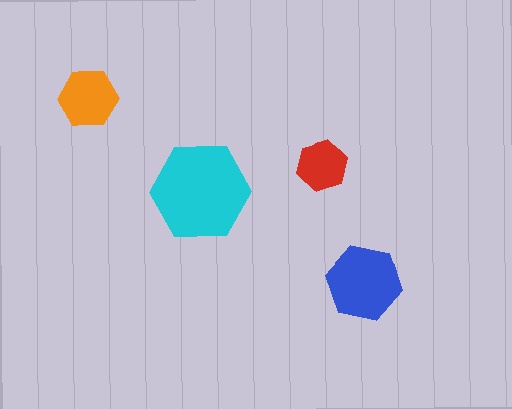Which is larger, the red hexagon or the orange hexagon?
The orange one.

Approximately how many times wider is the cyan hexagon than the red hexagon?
About 2 times wider.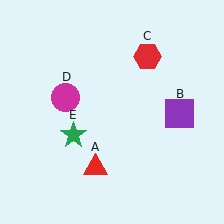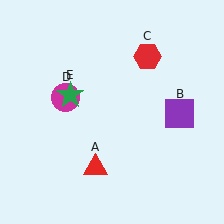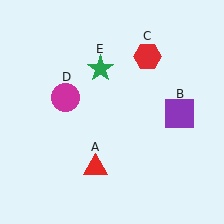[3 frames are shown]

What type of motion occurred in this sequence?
The green star (object E) rotated clockwise around the center of the scene.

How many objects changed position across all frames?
1 object changed position: green star (object E).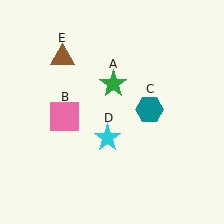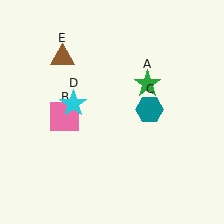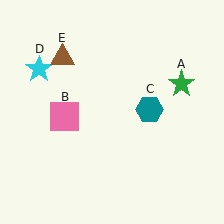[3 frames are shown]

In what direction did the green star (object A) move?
The green star (object A) moved right.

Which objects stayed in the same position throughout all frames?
Pink square (object B) and teal hexagon (object C) and brown triangle (object E) remained stationary.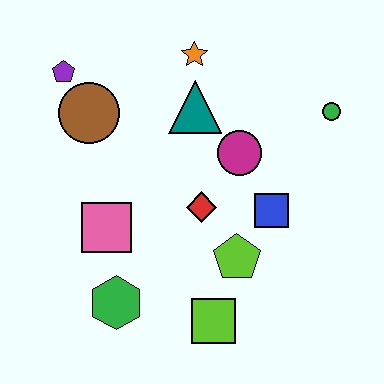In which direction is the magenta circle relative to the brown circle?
The magenta circle is to the right of the brown circle.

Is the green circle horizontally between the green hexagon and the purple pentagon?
No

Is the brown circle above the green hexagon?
Yes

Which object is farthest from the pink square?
The green circle is farthest from the pink square.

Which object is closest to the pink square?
The green hexagon is closest to the pink square.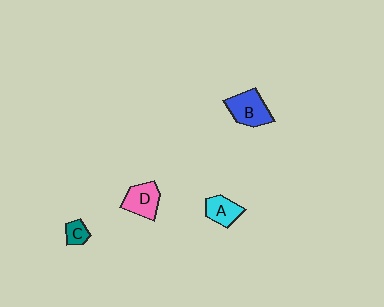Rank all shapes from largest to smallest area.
From largest to smallest: B (blue), D (pink), A (cyan), C (teal).